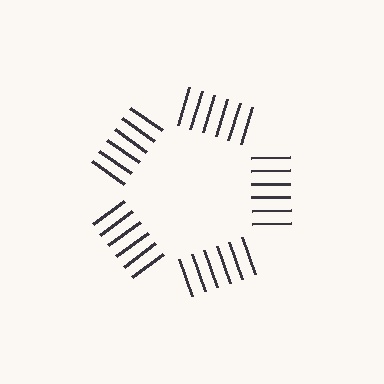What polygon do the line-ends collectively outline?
An illusory pentagon — the line segments terminate on its edges but no continuous stroke is drawn.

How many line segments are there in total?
30 — 6 along each of the 5 edges.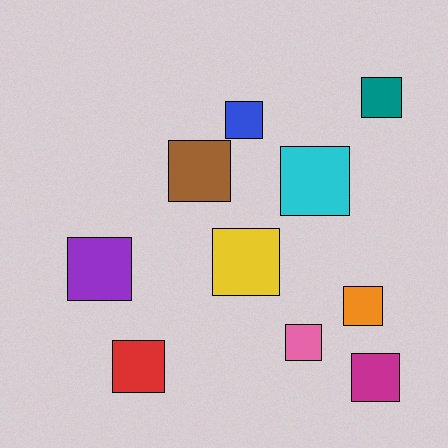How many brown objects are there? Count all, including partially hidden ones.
There is 1 brown object.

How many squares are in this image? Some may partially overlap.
There are 10 squares.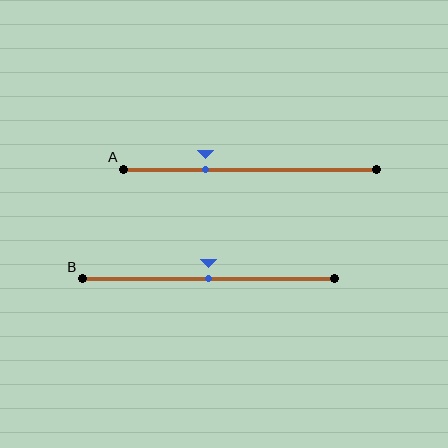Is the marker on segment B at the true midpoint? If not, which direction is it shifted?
Yes, the marker on segment B is at the true midpoint.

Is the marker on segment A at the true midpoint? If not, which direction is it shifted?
No, the marker on segment A is shifted to the left by about 17% of the segment length.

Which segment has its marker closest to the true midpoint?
Segment B has its marker closest to the true midpoint.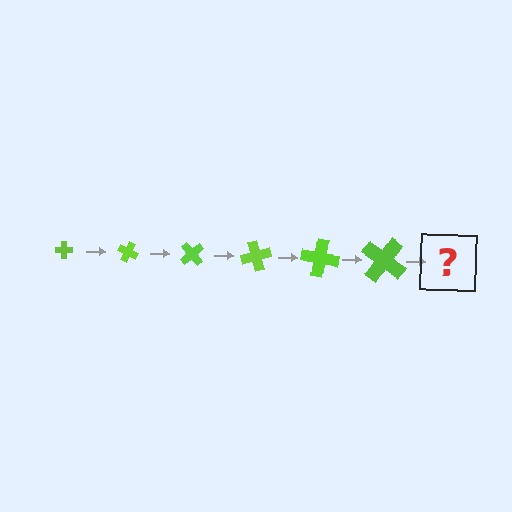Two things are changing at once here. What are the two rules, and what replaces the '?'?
The two rules are that the cross grows larger each step and it rotates 25 degrees each step. The '?' should be a cross, larger than the previous one and rotated 150 degrees from the start.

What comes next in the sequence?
The next element should be a cross, larger than the previous one and rotated 150 degrees from the start.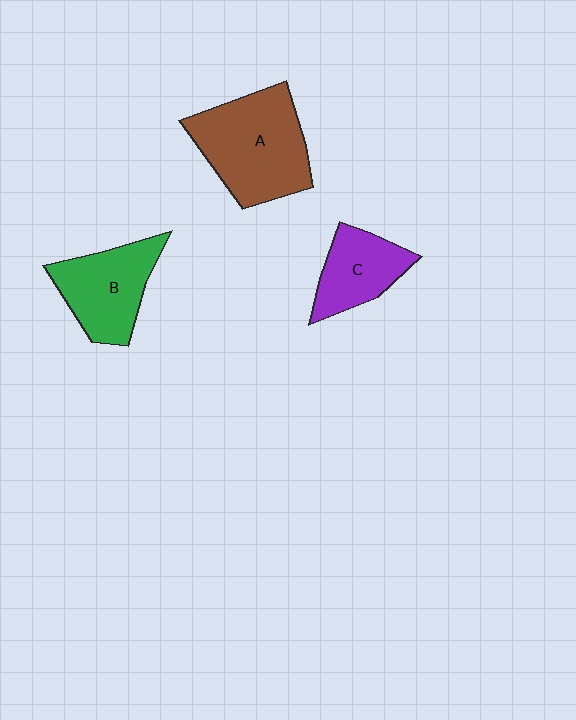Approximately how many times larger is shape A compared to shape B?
Approximately 1.4 times.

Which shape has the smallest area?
Shape C (purple).